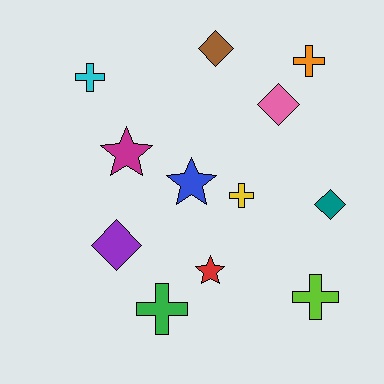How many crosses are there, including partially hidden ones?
There are 5 crosses.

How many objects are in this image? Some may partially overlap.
There are 12 objects.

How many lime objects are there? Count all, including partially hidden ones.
There is 1 lime object.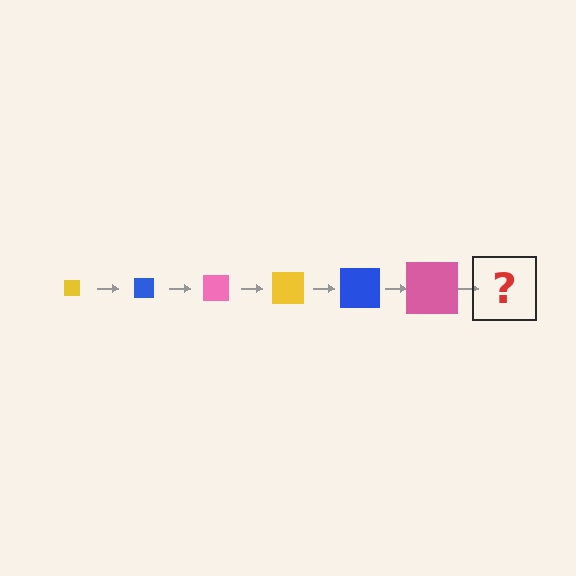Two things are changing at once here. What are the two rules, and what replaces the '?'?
The two rules are that the square grows larger each step and the color cycles through yellow, blue, and pink. The '?' should be a yellow square, larger than the previous one.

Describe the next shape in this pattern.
It should be a yellow square, larger than the previous one.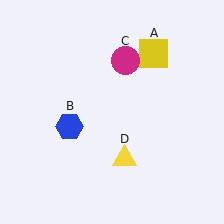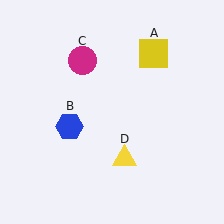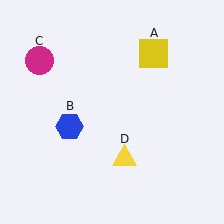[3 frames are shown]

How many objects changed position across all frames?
1 object changed position: magenta circle (object C).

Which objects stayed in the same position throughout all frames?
Yellow square (object A) and blue hexagon (object B) and yellow triangle (object D) remained stationary.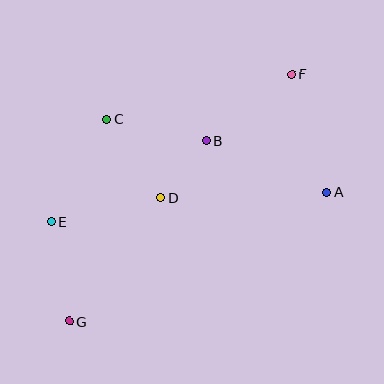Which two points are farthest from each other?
Points F and G are farthest from each other.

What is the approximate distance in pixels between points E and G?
The distance between E and G is approximately 100 pixels.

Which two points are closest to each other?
Points B and D are closest to each other.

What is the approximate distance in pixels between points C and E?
The distance between C and E is approximately 117 pixels.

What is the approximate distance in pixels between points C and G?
The distance between C and G is approximately 205 pixels.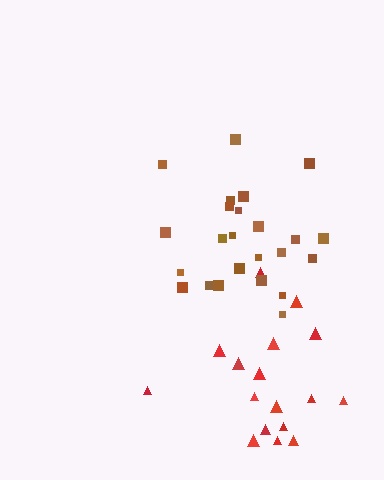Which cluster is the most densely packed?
Brown.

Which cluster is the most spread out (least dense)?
Red.